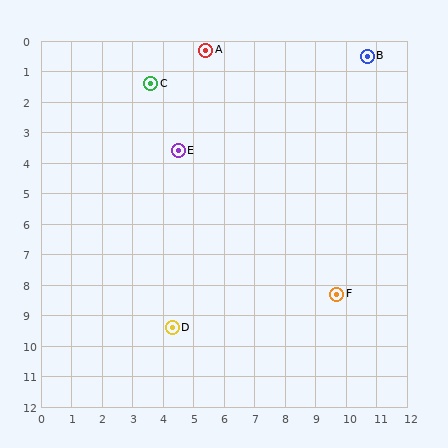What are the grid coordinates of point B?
Point B is at approximately (10.7, 0.5).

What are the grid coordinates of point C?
Point C is at approximately (3.6, 1.4).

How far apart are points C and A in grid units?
Points C and A are about 2.1 grid units apart.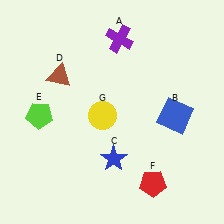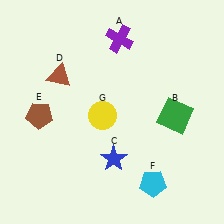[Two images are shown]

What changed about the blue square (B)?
In Image 1, B is blue. In Image 2, it changed to green.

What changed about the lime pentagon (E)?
In Image 1, E is lime. In Image 2, it changed to brown.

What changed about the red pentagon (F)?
In Image 1, F is red. In Image 2, it changed to cyan.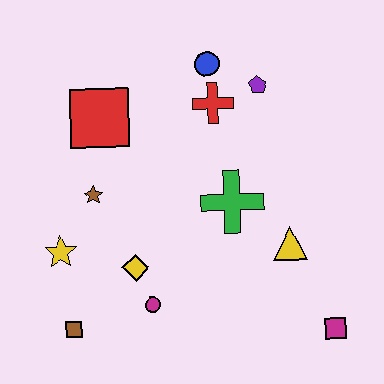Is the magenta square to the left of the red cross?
No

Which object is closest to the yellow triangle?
The green cross is closest to the yellow triangle.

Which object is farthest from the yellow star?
The magenta square is farthest from the yellow star.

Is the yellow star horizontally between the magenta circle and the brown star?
No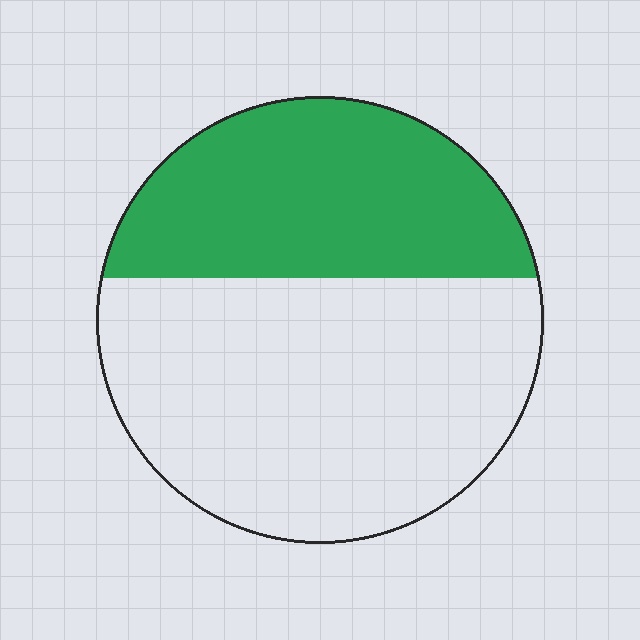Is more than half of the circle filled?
No.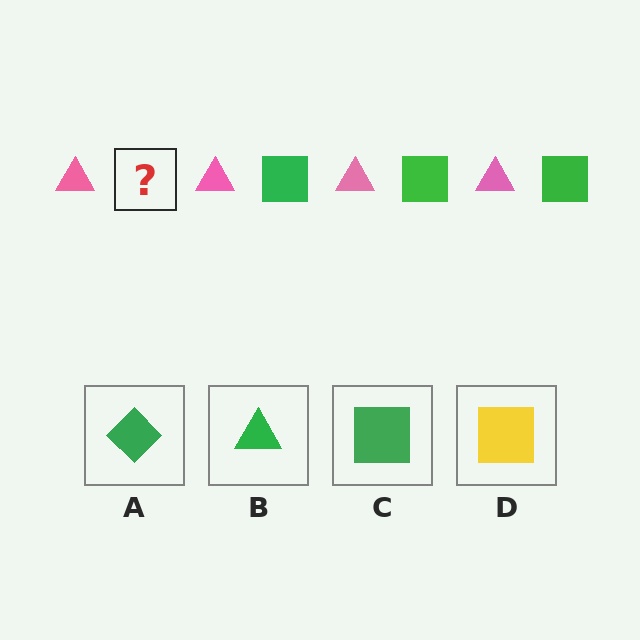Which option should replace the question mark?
Option C.